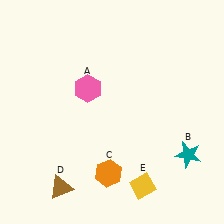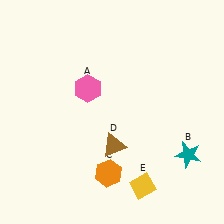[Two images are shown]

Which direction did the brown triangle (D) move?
The brown triangle (D) moved right.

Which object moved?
The brown triangle (D) moved right.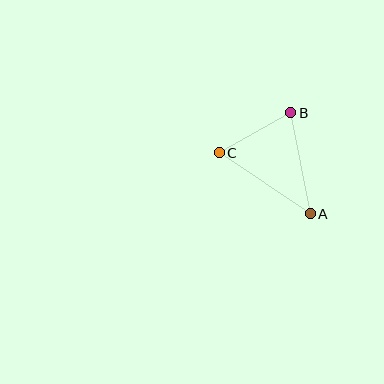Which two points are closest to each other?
Points B and C are closest to each other.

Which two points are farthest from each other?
Points A and C are farthest from each other.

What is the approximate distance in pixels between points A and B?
The distance between A and B is approximately 103 pixels.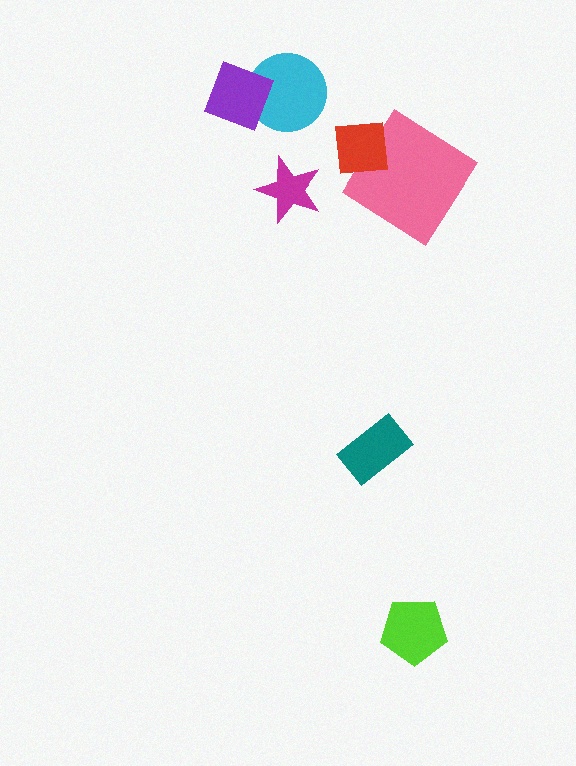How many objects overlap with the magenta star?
0 objects overlap with the magenta star.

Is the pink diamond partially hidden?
Yes, it is partially covered by another shape.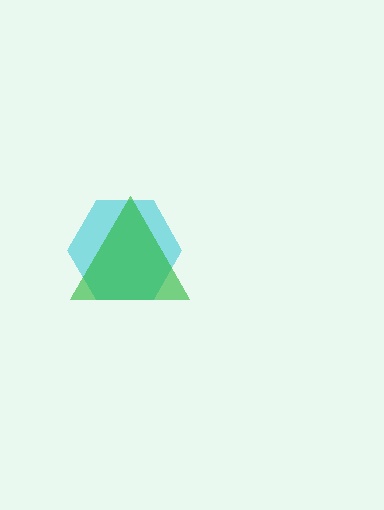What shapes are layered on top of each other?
The layered shapes are: a cyan hexagon, a green triangle.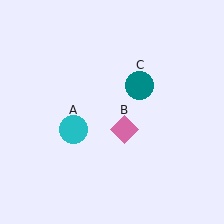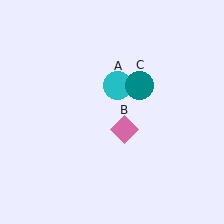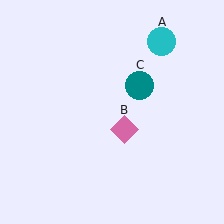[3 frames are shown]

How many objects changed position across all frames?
1 object changed position: cyan circle (object A).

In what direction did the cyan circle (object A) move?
The cyan circle (object A) moved up and to the right.